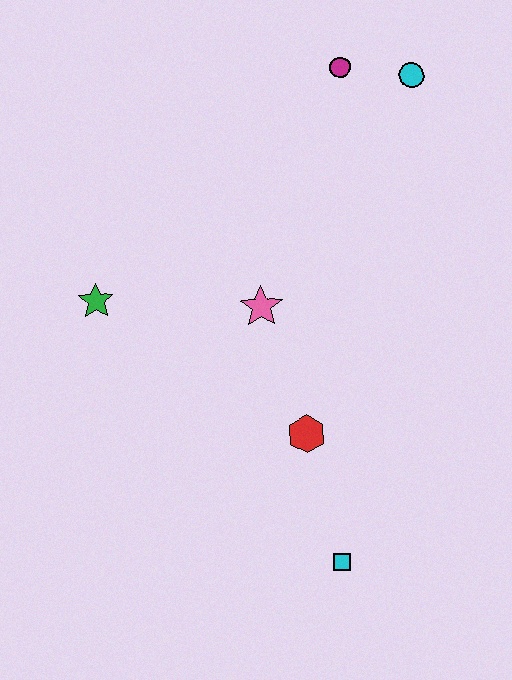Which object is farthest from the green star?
The cyan circle is farthest from the green star.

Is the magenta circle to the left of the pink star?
No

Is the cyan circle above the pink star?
Yes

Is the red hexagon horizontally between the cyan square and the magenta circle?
No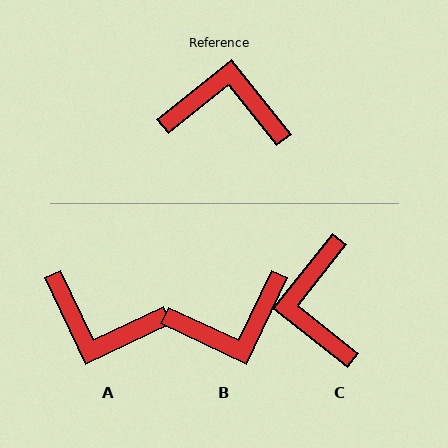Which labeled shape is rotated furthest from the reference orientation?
A, about 167 degrees away.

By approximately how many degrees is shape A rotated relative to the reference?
Approximately 167 degrees counter-clockwise.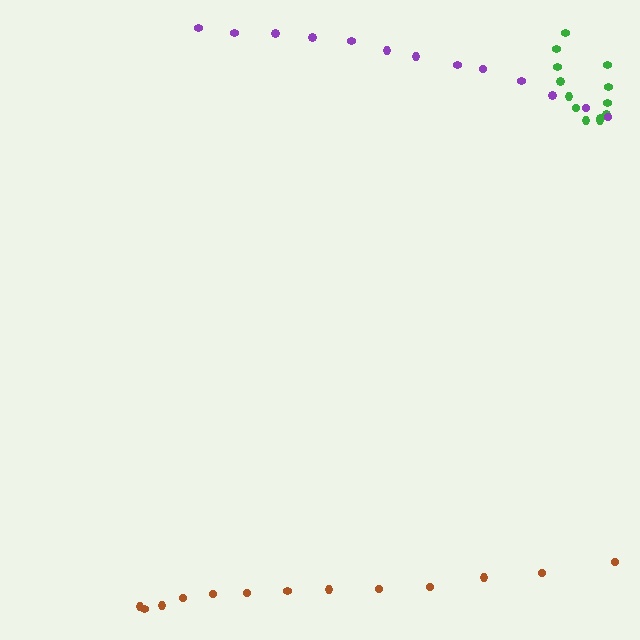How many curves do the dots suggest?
There are 3 distinct paths.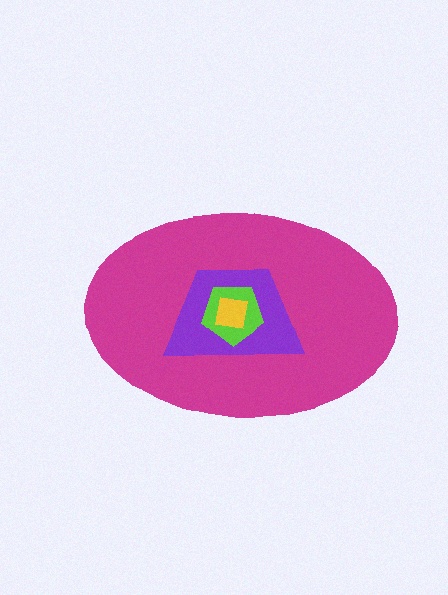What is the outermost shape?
The magenta ellipse.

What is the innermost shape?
The yellow square.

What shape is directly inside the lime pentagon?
The yellow square.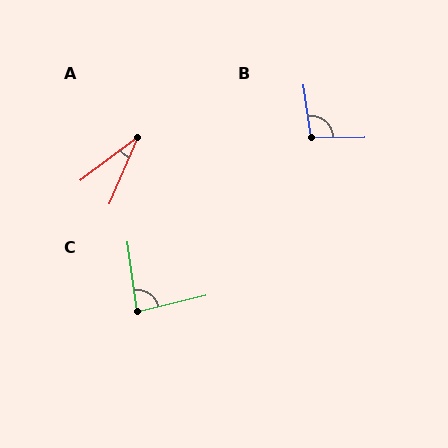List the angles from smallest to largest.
A (30°), C (84°), B (99°).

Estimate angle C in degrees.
Approximately 84 degrees.